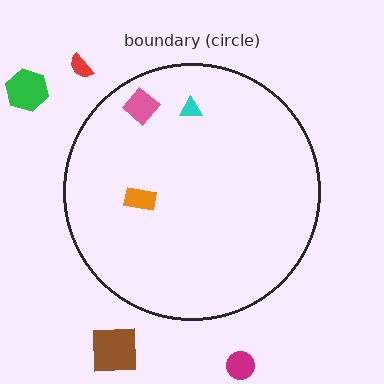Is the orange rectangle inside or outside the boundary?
Inside.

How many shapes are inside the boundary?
3 inside, 4 outside.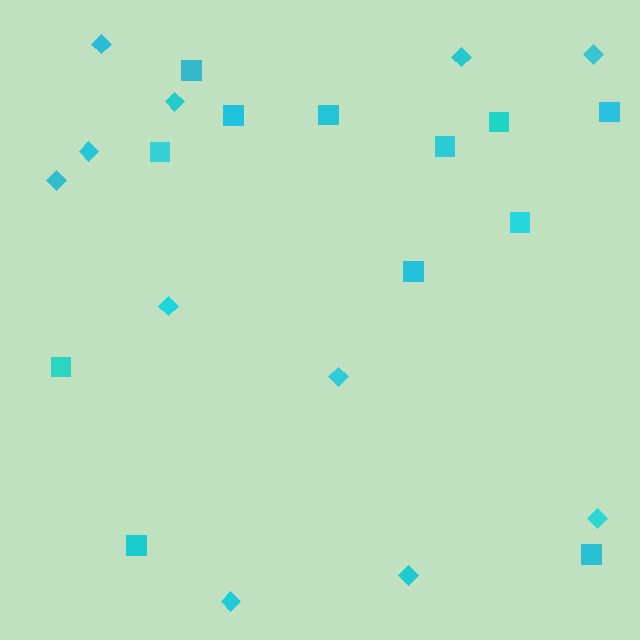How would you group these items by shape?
There are 2 groups: one group of squares (12) and one group of diamonds (11).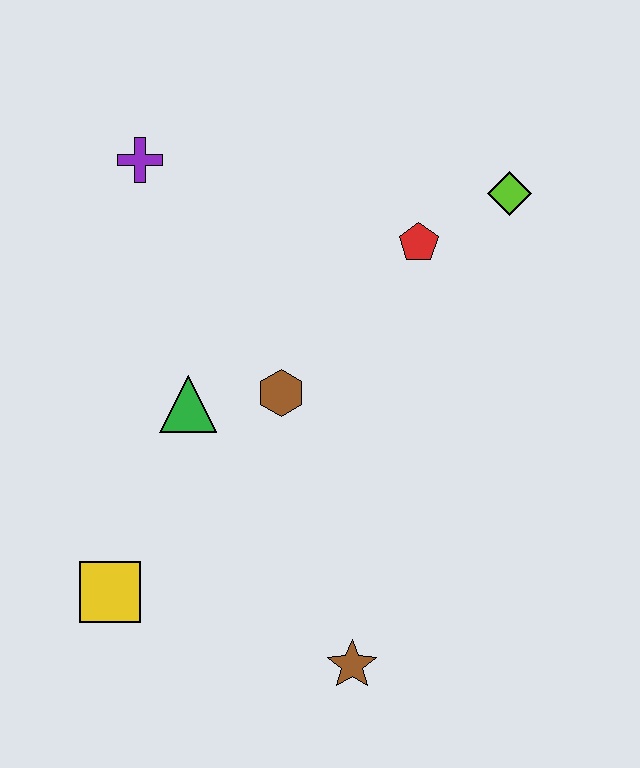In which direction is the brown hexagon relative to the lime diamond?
The brown hexagon is to the left of the lime diamond.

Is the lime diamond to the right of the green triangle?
Yes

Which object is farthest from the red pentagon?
The yellow square is farthest from the red pentagon.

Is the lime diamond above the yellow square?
Yes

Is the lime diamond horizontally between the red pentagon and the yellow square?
No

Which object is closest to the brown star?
The yellow square is closest to the brown star.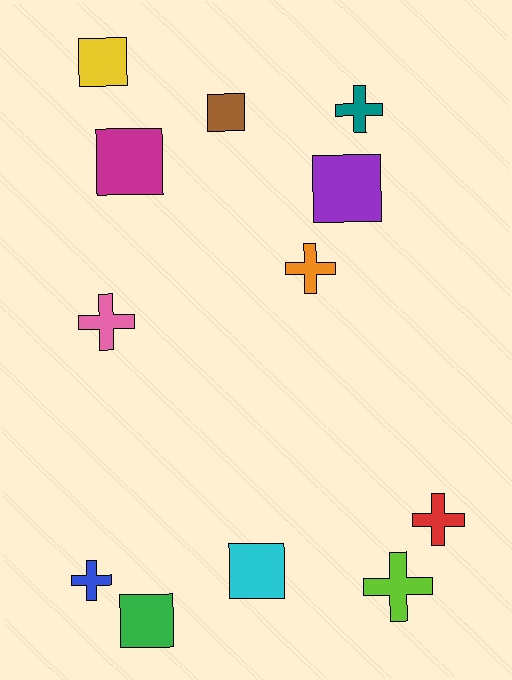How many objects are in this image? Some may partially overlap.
There are 12 objects.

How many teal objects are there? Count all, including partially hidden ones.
There is 1 teal object.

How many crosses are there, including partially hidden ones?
There are 6 crosses.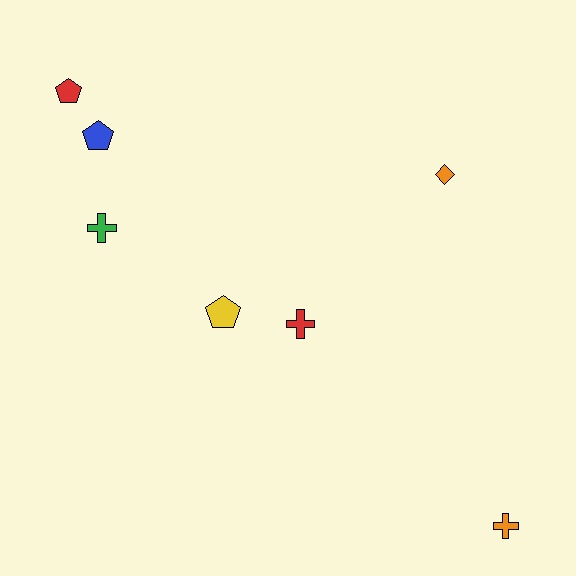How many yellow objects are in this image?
There is 1 yellow object.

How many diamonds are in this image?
There is 1 diamond.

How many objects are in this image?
There are 7 objects.